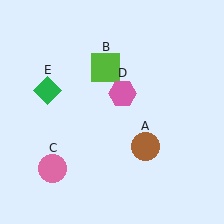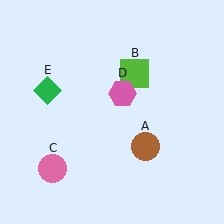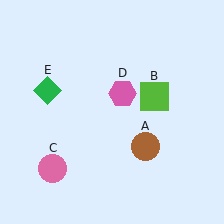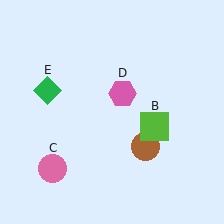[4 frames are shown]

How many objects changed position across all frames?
1 object changed position: lime square (object B).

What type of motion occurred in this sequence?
The lime square (object B) rotated clockwise around the center of the scene.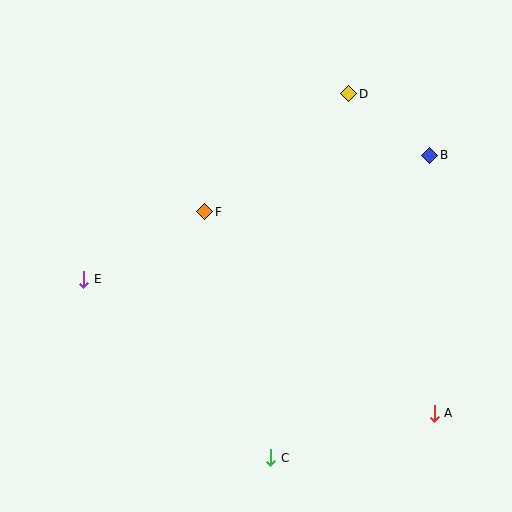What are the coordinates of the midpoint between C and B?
The midpoint between C and B is at (350, 307).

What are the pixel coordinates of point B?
Point B is at (430, 155).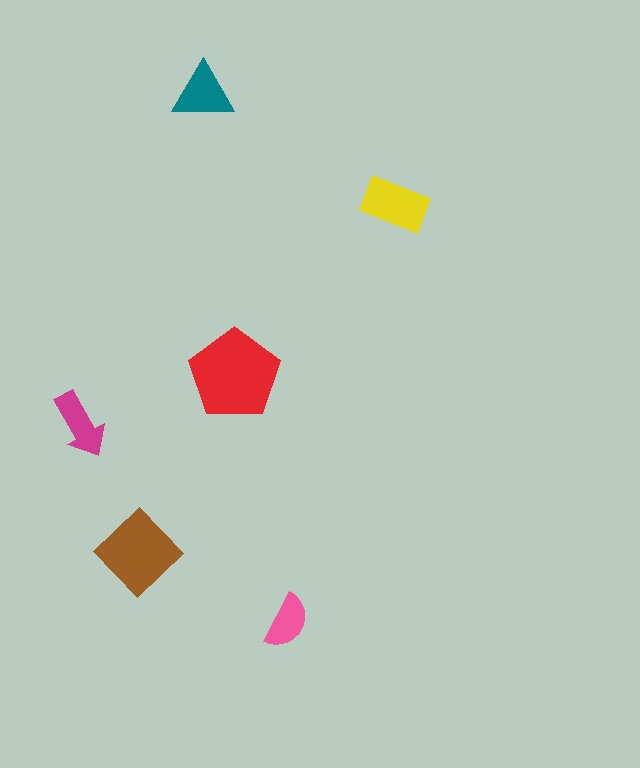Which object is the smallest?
The pink semicircle.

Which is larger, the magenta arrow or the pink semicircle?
The magenta arrow.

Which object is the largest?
The red pentagon.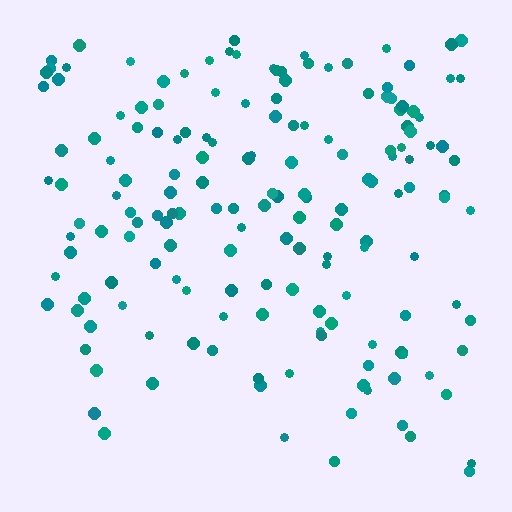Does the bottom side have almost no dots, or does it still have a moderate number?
Still a moderate number, just noticeably fewer than the top.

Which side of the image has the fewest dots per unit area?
The bottom.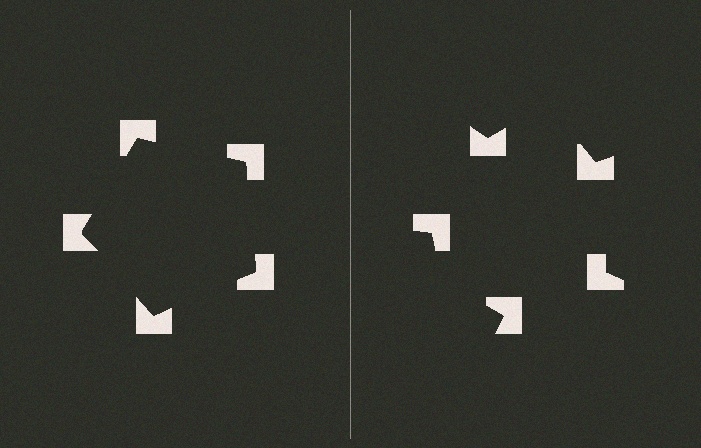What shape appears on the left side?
An illusory pentagon.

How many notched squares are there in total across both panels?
10 — 5 on each side.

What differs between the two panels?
The notched squares are positioned identically on both sides; only the wedge orientations differ. On the left they align to a pentagon; on the right they are misaligned.